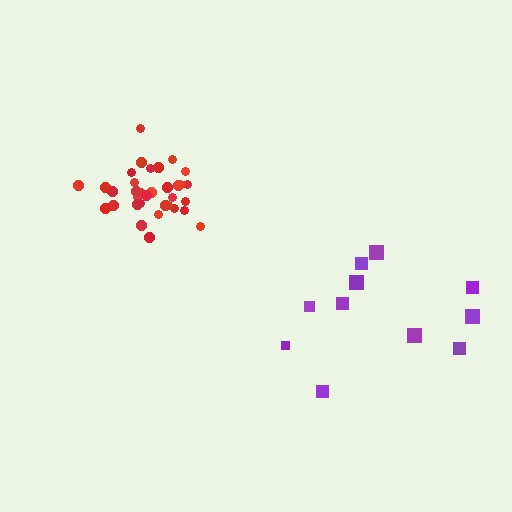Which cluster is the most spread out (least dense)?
Purple.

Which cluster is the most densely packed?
Red.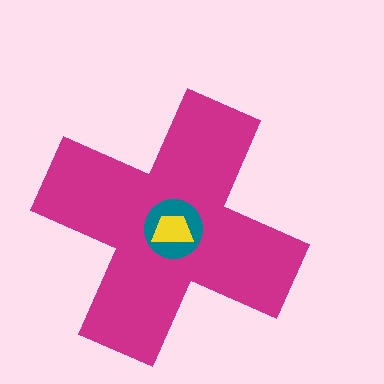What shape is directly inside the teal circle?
The yellow trapezoid.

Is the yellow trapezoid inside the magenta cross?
Yes.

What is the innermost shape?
The yellow trapezoid.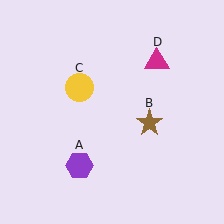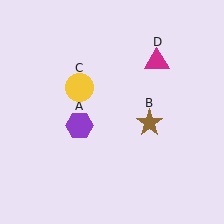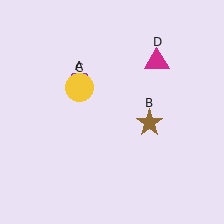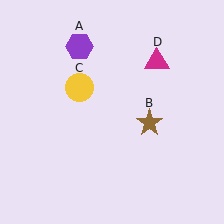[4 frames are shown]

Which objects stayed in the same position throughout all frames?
Brown star (object B) and yellow circle (object C) and magenta triangle (object D) remained stationary.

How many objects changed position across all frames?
1 object changed position: purple hexagon (object A).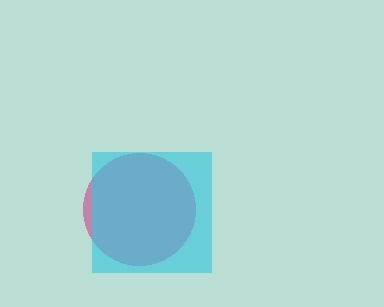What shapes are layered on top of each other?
The layered shapes are: a magenta circle, a cyan square.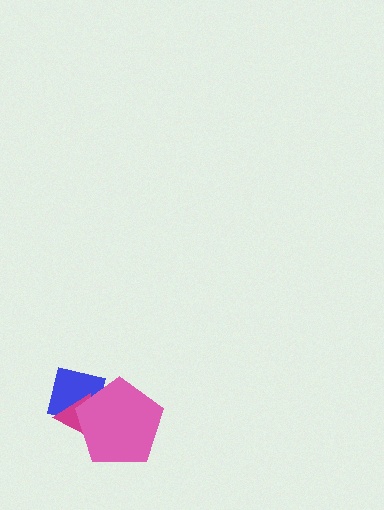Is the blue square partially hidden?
Yes, it is partially covered by another shape.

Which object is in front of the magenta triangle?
The pink pentagon is in front of the magenta triangle.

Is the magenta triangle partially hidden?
Yes, it is partially covered by another shape.